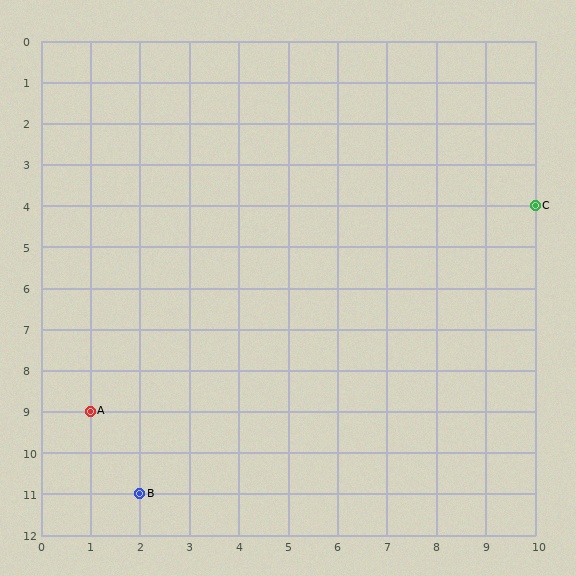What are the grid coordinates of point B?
Point B is at grid coordinates (2, 11).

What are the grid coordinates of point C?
Point C is at grid coordinates (10, 4).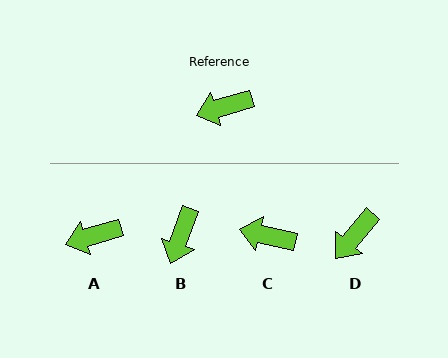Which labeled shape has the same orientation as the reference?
A.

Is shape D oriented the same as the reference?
No, it is off by about 34 degrees.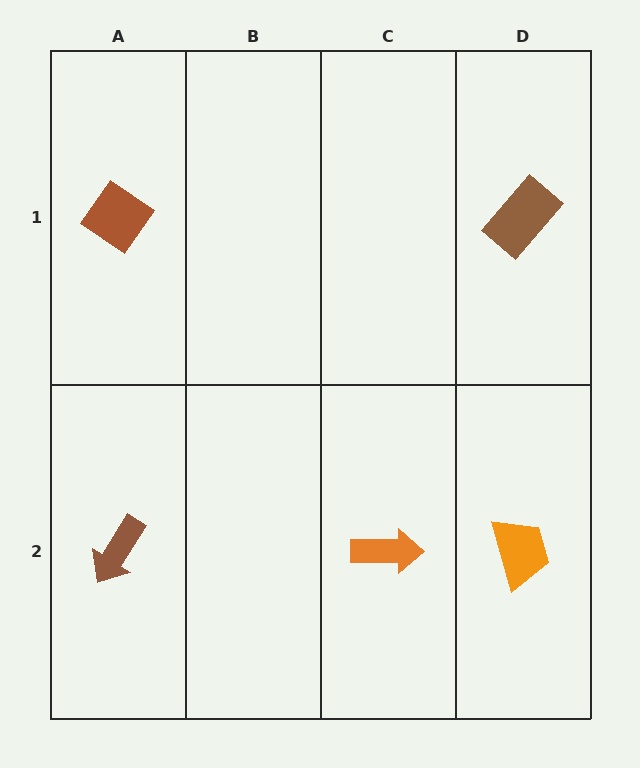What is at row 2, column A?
A brown arrow.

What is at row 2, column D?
An orange trapezoid.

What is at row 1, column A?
A brown diamond.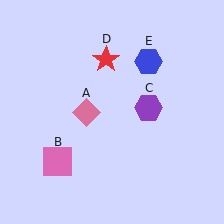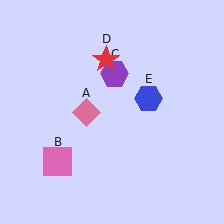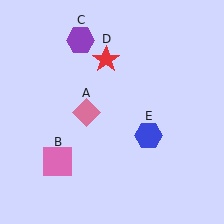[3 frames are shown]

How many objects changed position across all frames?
2 objects changed position: purple hexagon (object C), blue hexagon (object E).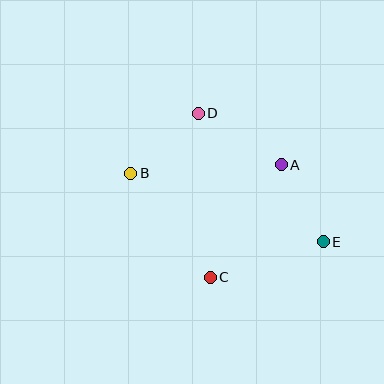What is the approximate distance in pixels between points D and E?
The distance between D and E is approximately 179 pixels.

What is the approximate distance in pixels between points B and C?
The distance between B and C is approximately 131 pixels.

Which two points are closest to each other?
Points A and E are closest to each other.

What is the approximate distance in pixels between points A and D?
The distance between A and D is approximately 98 pixels.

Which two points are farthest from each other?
Points B and E are farthest from each other.